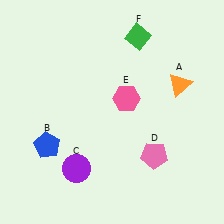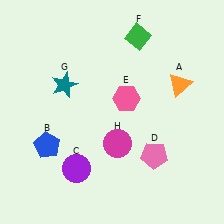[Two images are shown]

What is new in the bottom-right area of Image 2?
A magenta circle (H) was added in the bottom-right area of Image 2.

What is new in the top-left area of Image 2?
A teal star (G) was added in the top-left area of Image 2.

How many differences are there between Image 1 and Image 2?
There are 2 differences between the two images.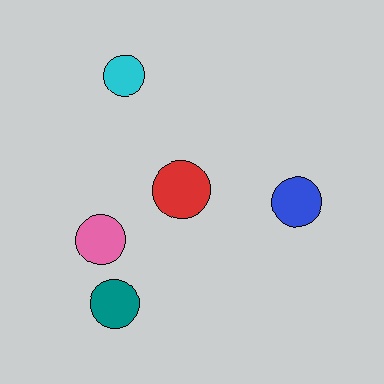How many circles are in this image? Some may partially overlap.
There are 5 circles.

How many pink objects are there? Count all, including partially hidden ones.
There is 1 pink object.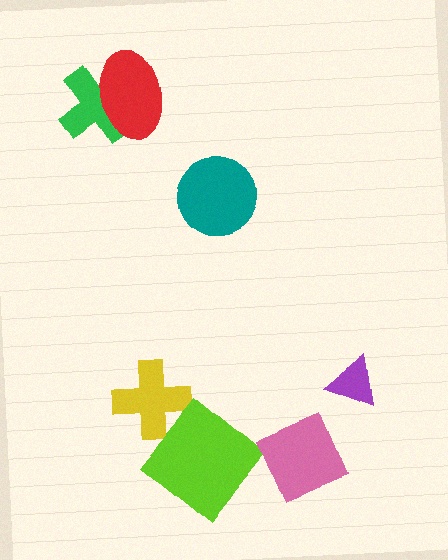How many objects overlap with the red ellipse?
1 object overlaps with the red ellipse.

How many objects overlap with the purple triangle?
0 objects overlap with the purple triangle.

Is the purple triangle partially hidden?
No, no other shape covers it.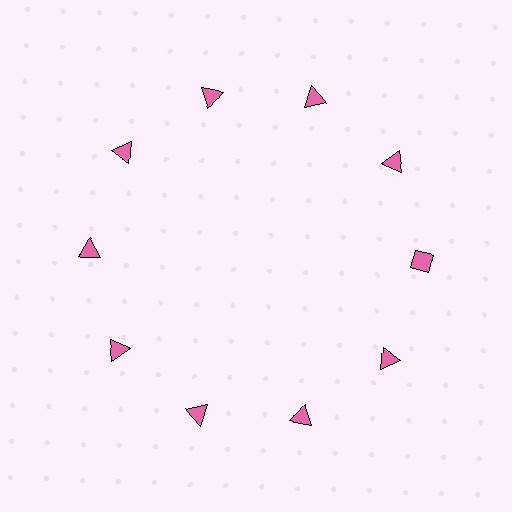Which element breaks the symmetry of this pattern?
The pink diamond at roughly the 3 o'clock position breaks the symmetry. All other shapes are pink triangles.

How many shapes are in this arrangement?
There are 10 shapes arranged in a ring pattern.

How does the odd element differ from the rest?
It has a different shape: diamond instead of triangle.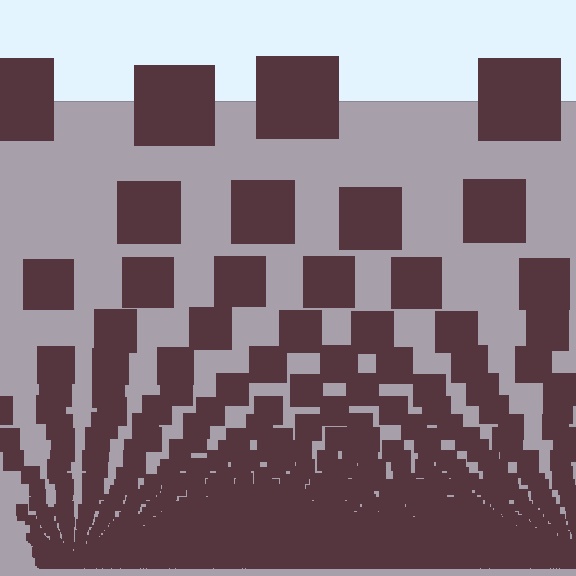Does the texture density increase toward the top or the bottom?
Density increases toward the bottom.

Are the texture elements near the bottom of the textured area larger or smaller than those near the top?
Smaller. The gradient is inverted — elements near the bottom are smaller and denser.